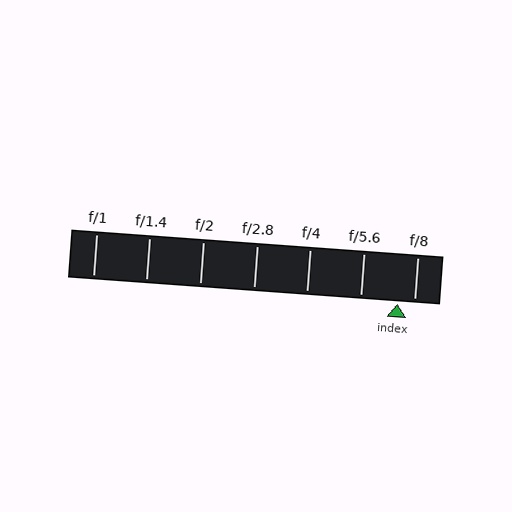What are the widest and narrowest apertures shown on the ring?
The widest aperture shown is f/1 and the narrowest is f/8.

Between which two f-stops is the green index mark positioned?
The index mark is between f/5.6 and f/8.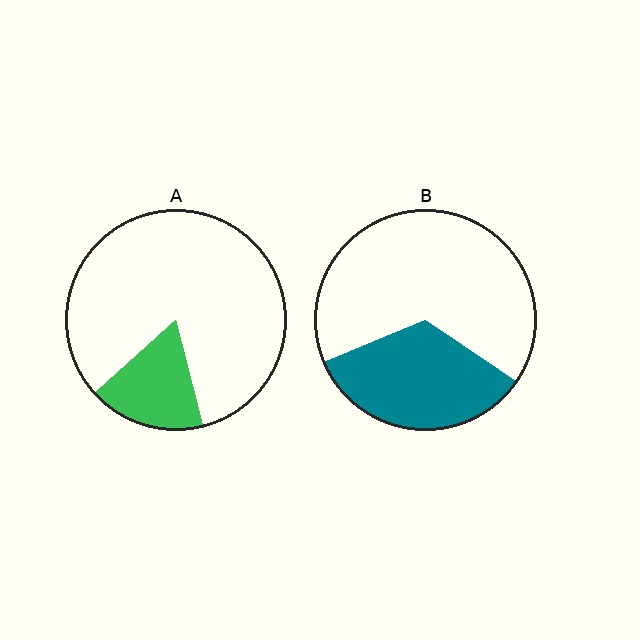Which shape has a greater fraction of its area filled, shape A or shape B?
Shape B.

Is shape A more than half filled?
No.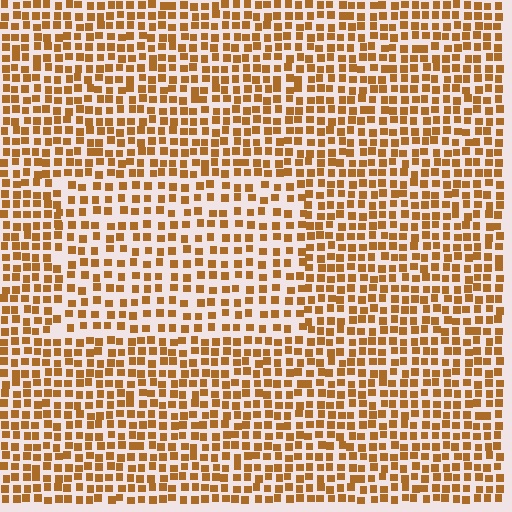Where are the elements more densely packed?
The elements are more densely packed outside the rectangle boundary.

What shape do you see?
I see a rectangle.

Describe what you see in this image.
The image contains small brown elements arranged at two different densities. A rectangle-shaped region is visible where the elements are less densely packed than the surrounding area.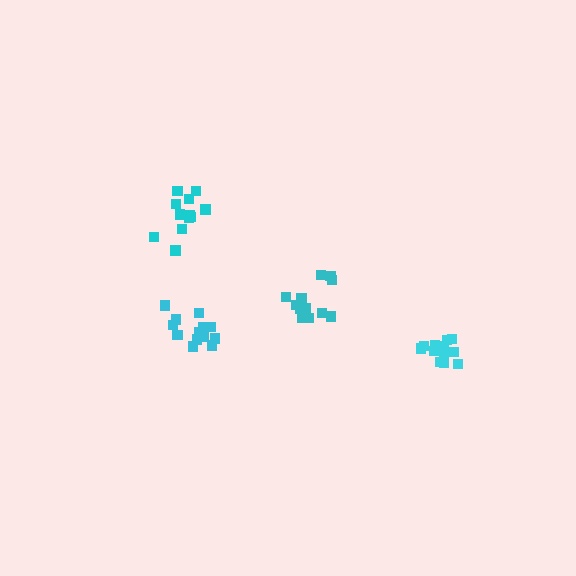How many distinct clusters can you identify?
There are 4 distinct clusters.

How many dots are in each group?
Group 1: 12 dots, Group 2: 13 dots, Group 3: 13 dots, Group 4: 16 dots (54 total).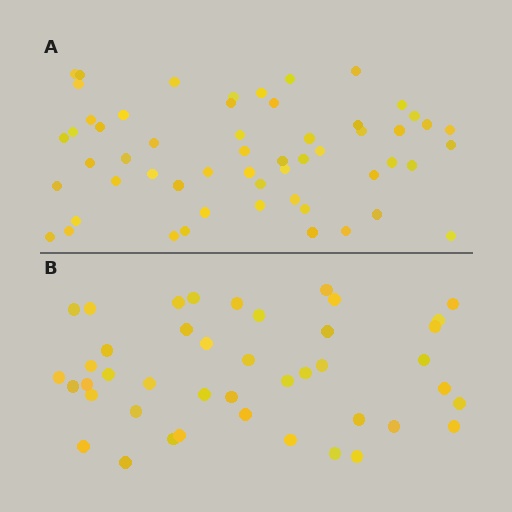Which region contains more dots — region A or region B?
Region A (the top region) has more dots.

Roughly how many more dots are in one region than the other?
Region A has approximately 15 more dots than region B.